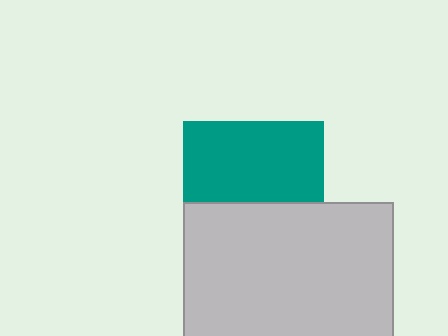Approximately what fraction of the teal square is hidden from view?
Roughly 44% of the teal square is hidden behind the light gray rectangle.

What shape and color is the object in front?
The object in front is a light gray rectangle.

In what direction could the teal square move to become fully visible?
The teal square could move up. That would shift it out from behind the light gray rectangle entirely.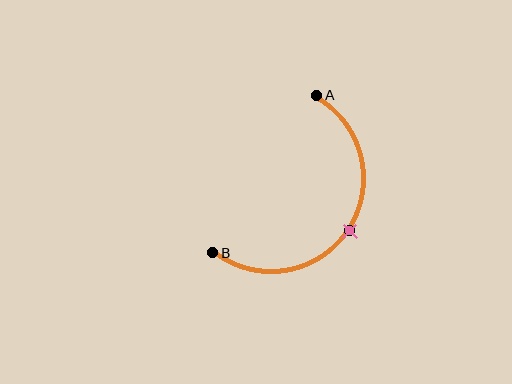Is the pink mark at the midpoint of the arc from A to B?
Yes. The pink mark lies on the arc at equal arc-length from both A and B — it is the arc midpoint.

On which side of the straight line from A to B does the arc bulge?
The arc bulges to the right of the straight line connecting A and B.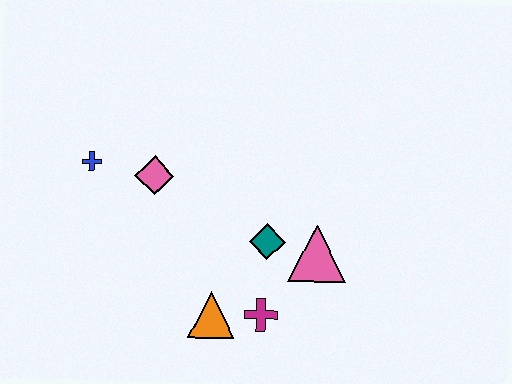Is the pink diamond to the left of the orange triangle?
Yes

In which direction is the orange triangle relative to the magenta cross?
The orange triangle is to the left of the magenta cross.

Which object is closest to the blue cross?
The pink diamond is closest to the blue cross.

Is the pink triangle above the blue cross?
No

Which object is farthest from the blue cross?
The pink triangle is farthest from the blue cross.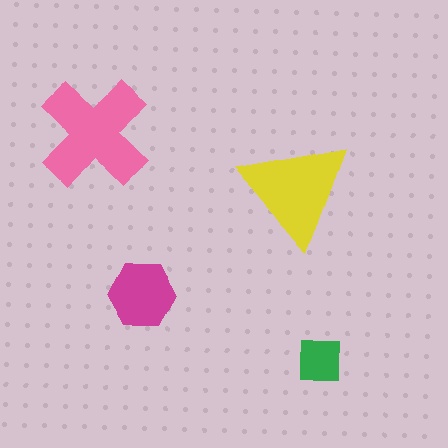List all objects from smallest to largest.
The green square, the magenta hexagon, the yellow triangle, the pink cross.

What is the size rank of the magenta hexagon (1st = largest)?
3rd.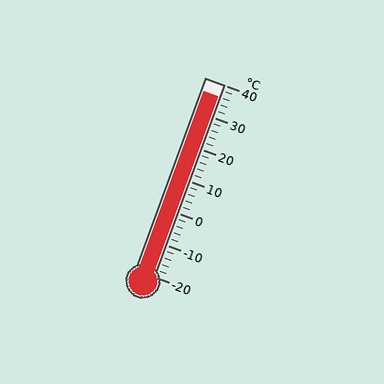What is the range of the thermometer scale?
The thermometer scale ranges from -20°C to 40°C.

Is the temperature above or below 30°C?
The temperature is above 30°C.